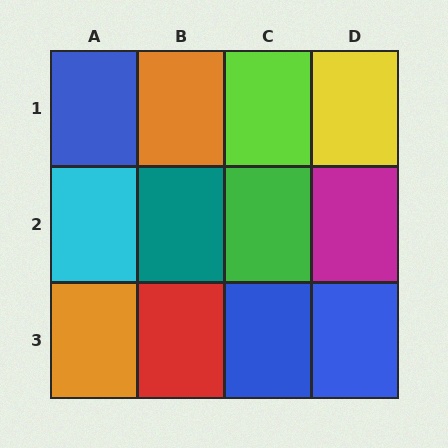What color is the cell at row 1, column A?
Blue.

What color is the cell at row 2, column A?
Cyan.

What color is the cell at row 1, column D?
Yellow.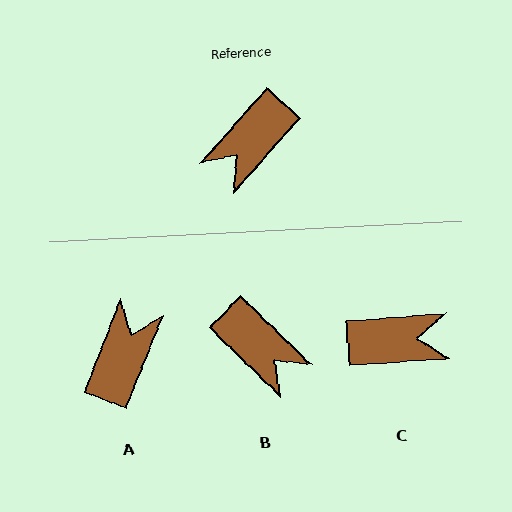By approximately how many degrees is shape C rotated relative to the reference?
Approximately 136 degrees counter-clockwise.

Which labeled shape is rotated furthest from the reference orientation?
A, about 160 degrees away.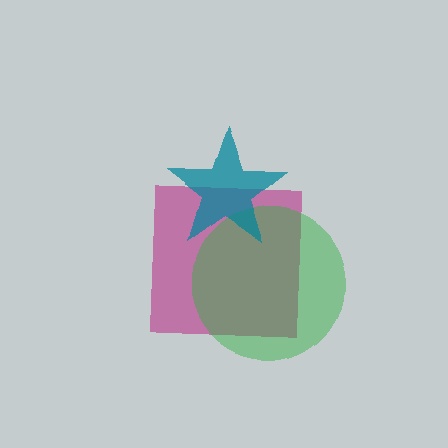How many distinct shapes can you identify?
There are 3 distinct shapes: a magenta square, a green circle, a teal star.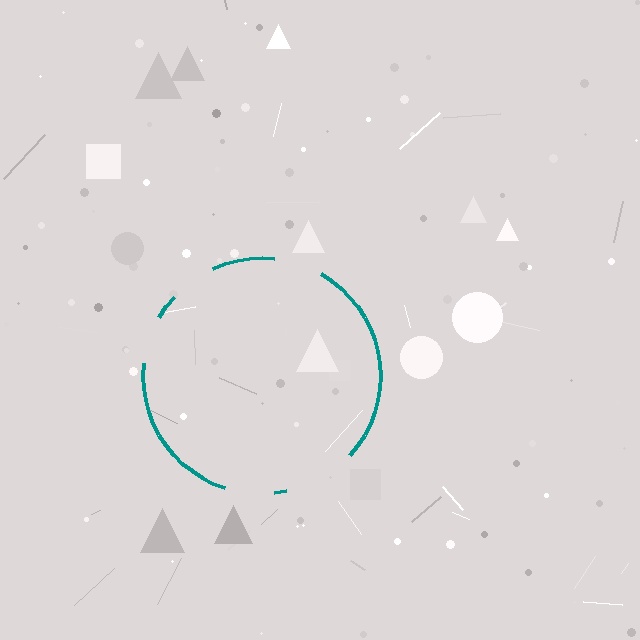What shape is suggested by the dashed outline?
The dashed outline suggests a circle.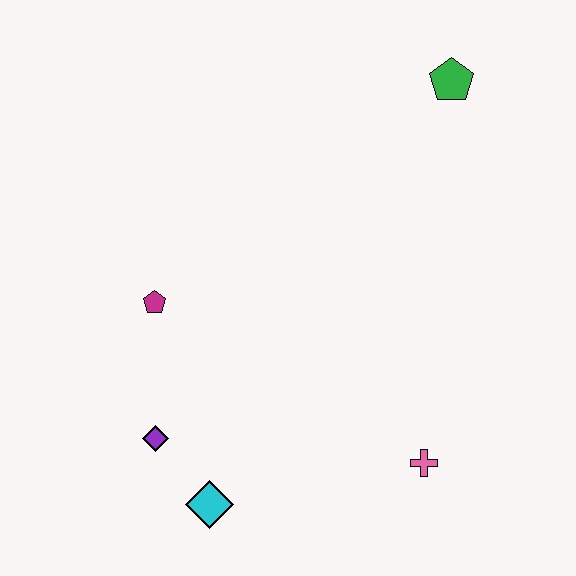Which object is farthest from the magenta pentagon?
The green pentagon is farthest from the magenta pentagon.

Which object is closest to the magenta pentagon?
The purple diamond is closest to the magenta pentagon.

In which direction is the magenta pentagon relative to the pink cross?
The magenta pentagon is to the left of the pink cross.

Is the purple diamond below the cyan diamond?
No